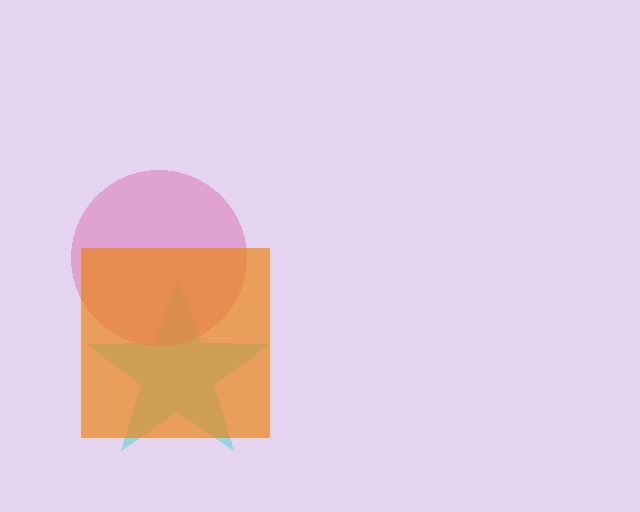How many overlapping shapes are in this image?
There are 3 overlapping shapes in the image.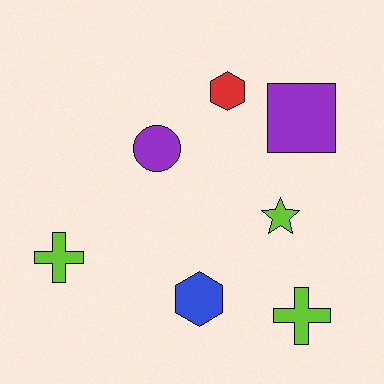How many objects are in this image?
There are 7 objects.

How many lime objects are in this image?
There are 3 lime objects.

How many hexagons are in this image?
There are 2 hexagons.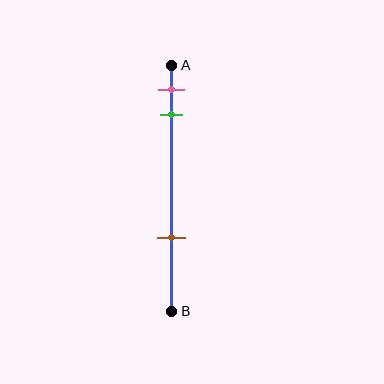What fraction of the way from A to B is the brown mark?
The brown mark is approximately 70% (0.7) of the way from A to B.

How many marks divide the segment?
There are 3 marks dividing the segment.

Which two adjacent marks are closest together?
The pink and green marks are the closest adjacent pair.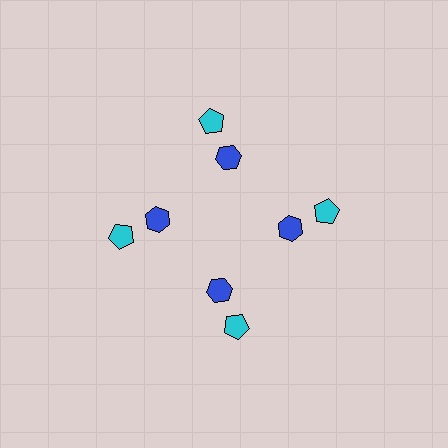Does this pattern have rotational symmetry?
Yes, this pattern has 4-fold rotational symmetry. It looks the same after rotating 90 degrees around the center.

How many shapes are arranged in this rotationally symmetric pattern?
There are 8 shapes, arranged in 4 groups of 2.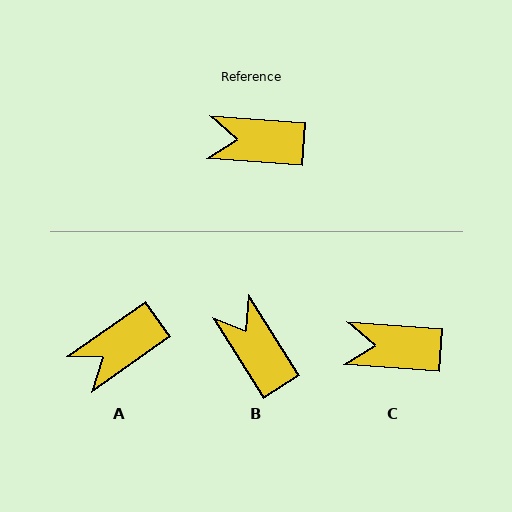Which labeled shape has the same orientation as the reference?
C.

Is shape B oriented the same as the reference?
No, it is off by about 54 degrees.